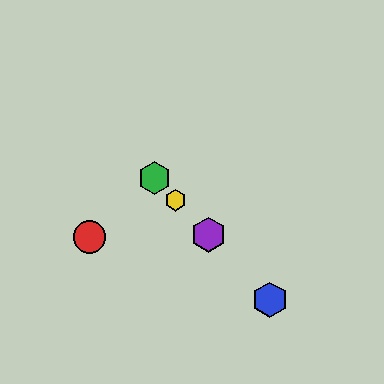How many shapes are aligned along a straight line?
4 shapes (the blue hexagon, the green hexagon, the yellow hexagon, the purple hexagon) are aligned along a straight line.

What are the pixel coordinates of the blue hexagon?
The blue hexagon is at (270, 300).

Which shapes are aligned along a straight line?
The blue hexagon, the green hexagon, the yellow hexagon, the purple hexagon are aligned along a straight line.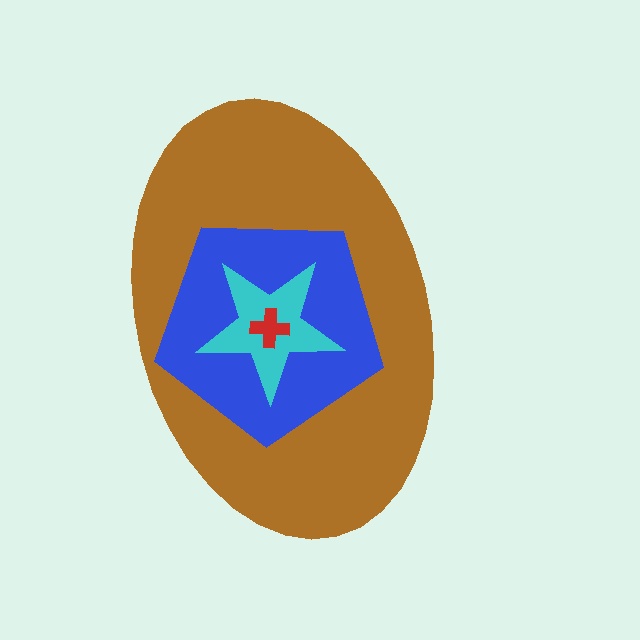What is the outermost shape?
The brown ellipse.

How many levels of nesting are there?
4.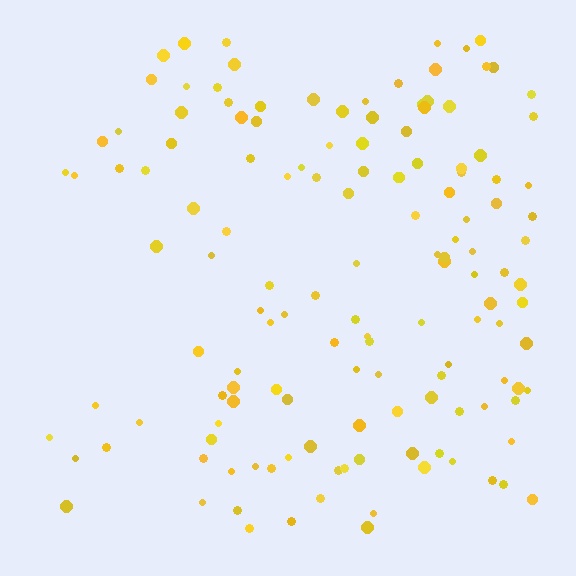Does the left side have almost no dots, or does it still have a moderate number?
Still a moderate number, just noticeably fewer than the right.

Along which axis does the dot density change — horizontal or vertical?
Horizontal.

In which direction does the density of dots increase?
From left to right, with the right side densest.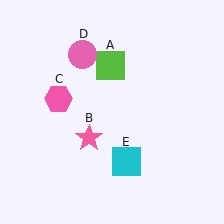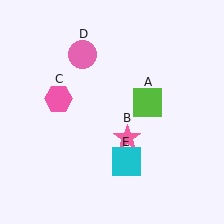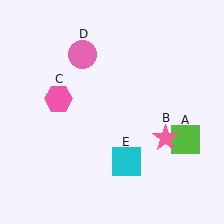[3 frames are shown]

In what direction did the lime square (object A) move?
The lime square (object A) moved down and to the right.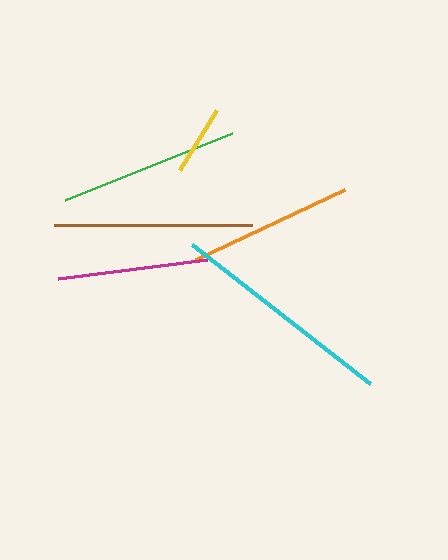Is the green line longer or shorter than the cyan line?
The cyan line is longer than the green line.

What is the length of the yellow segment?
The yellow segment is approximately 71 pixels long.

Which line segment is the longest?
The cyan line is the longest at approximately 226 pixels.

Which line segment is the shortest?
The yellow line is the shortest at approximately 71 pixels.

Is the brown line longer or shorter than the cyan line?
The cyan line is longer than the brown line.